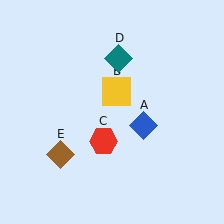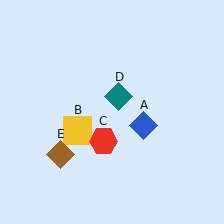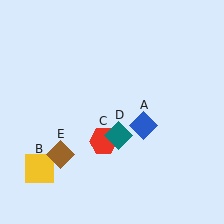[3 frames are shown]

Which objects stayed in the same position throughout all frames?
Blue diamond (object A) and red hexagon (object C) and brown diamond (object E) remained stationary.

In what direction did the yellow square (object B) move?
The yellow square (object B) moved down and to the left.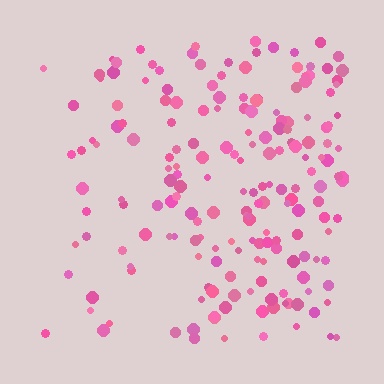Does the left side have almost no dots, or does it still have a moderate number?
Still a moderate number, just noticeably fewer than the right.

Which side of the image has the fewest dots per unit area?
The left.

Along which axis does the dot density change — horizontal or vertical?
Horizontal.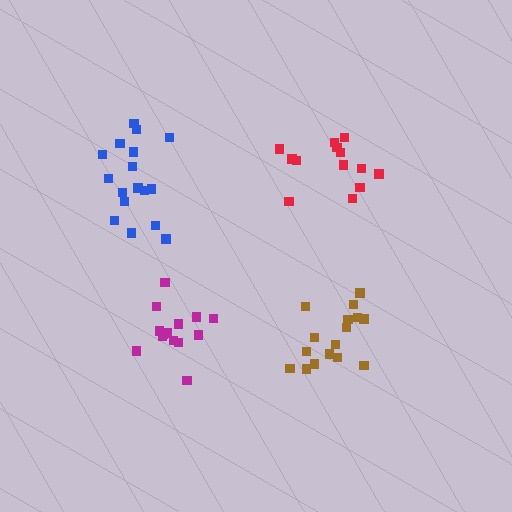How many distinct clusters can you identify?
There are 4 distinct clusters.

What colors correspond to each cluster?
The clusters are colored: blue, red, brown, magenta.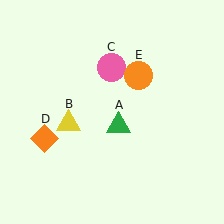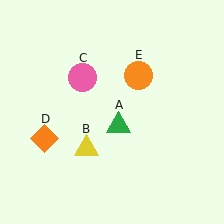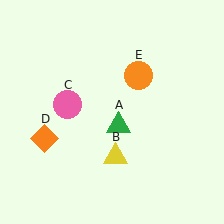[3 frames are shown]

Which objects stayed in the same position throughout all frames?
Green triangle (object A) and orange diamond (object D) and orange circle (object E) remained stationary.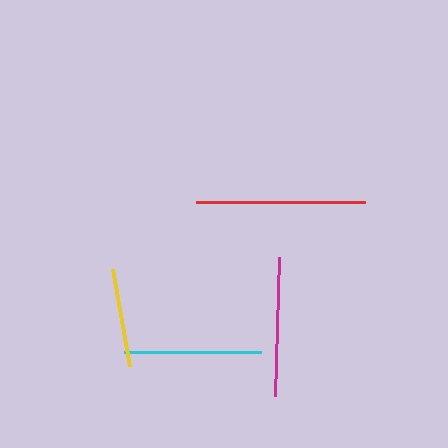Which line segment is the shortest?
The yellow line is the shortest at approximately 99 pixels.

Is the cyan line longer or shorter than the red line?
The red line is longer than the cyan line.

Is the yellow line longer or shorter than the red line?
The red line is longer than the yellow line.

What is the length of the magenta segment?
The magenta segment is approximately 140 pixels long.